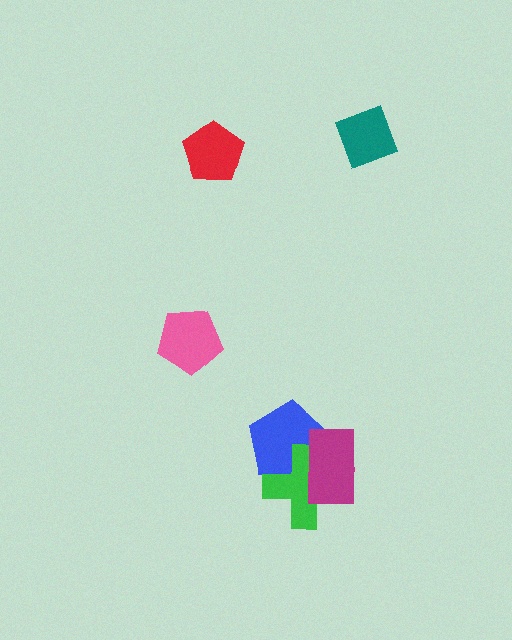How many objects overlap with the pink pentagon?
0 objects overlap with the pink pentagon.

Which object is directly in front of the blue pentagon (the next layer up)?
The green cross is directly in front of the blue pentagon.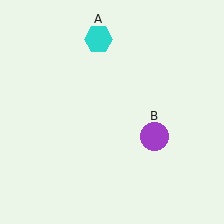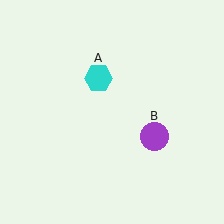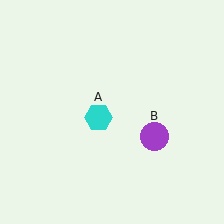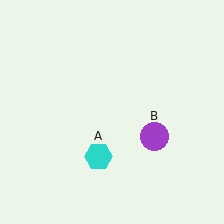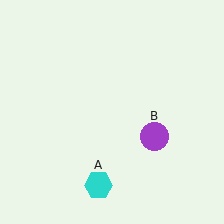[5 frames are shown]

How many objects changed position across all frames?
1 object changed position: cyan hexagon (object A).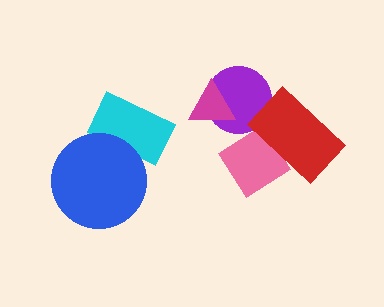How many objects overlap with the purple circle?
2 objects overlap with the purple circle.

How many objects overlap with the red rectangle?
2 objects overlap with the red rectangle.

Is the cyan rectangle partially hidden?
Yes, it is partially covered by another shape.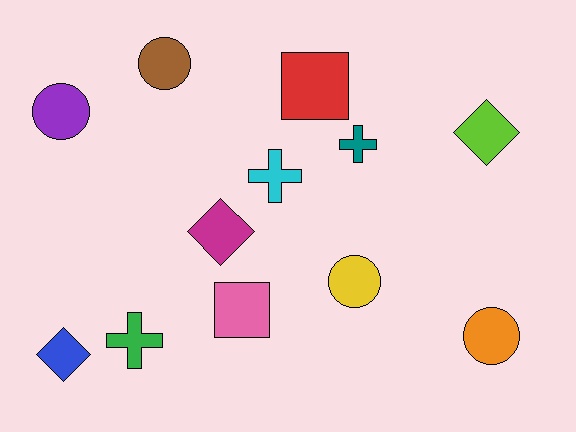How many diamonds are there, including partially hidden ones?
There are 3 diamonds.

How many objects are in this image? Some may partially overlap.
There are 12 objects.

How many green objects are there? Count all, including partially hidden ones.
There is 1 green object.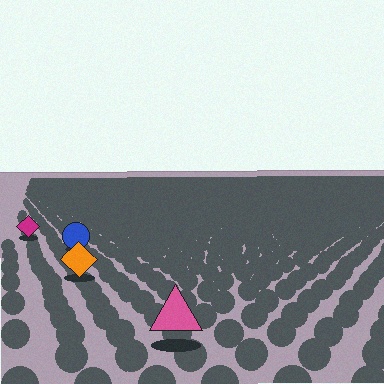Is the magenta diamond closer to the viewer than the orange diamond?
No. The orange diamond is closer — you can tell from the texture gradient: the ground texture is coarser near it.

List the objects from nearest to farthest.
From nearest to farthest: the pink triangle, the orange diamond, the blue circle, the magenta diamond.